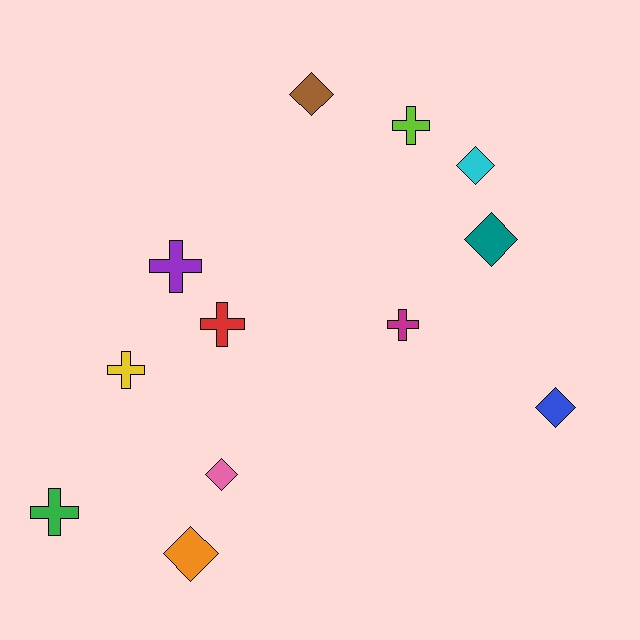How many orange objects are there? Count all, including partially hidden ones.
There is 1 orange object.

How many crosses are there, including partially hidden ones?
There are 6 crosses.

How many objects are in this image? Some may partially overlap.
There are 12 objects.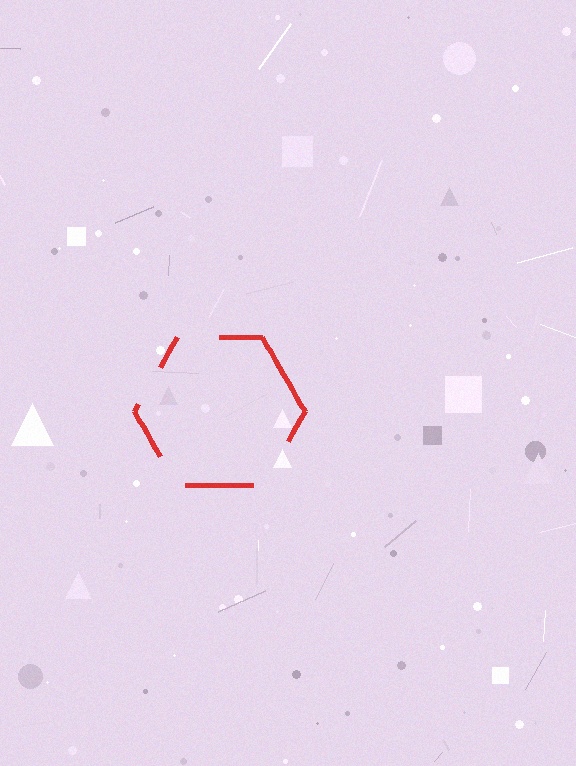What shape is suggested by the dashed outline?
The dashed outline suggests a hexagon.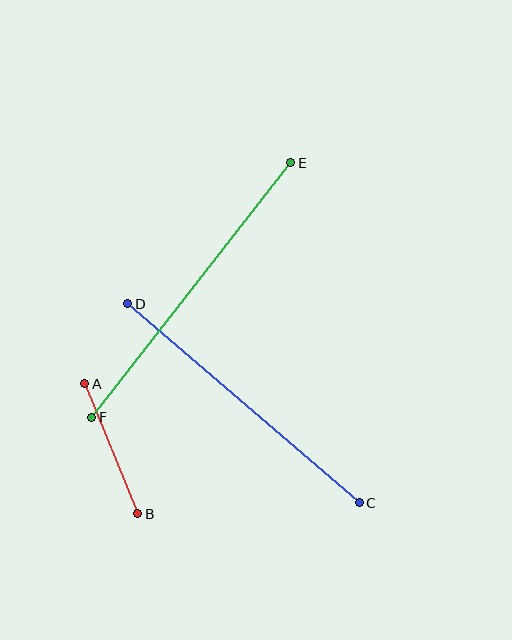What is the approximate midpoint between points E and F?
The midpoint is at approximately (191, 290) pixels.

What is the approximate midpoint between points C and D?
The midpoint is at approximately (243, 403) pixels.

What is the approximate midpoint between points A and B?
The midpoint is at approximately (111, 449) pixels.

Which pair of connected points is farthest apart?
Points E and F are farthest apart.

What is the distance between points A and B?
The distance is approximately 140 pixels.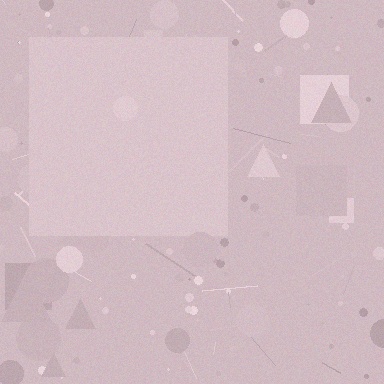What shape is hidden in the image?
A square is hidden in the image.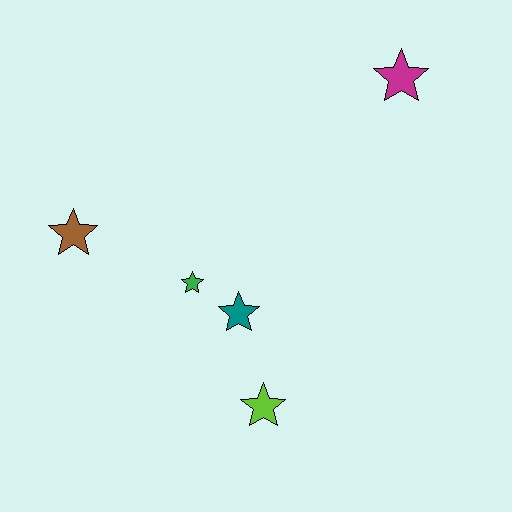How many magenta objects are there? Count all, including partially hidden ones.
There is 1 magenta object.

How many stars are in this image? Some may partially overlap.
There are 5 stars.